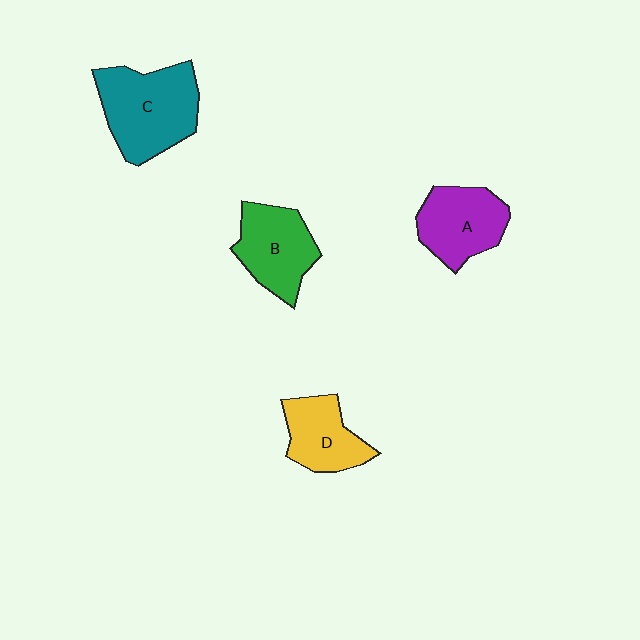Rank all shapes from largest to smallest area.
From largest to smallest: C (teal), B (green), A (purple), D (yellow).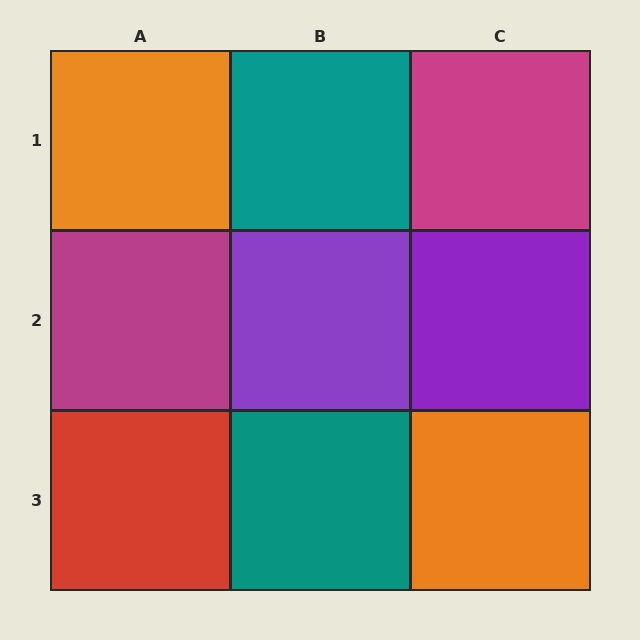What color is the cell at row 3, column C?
Orange.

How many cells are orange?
2 cells are orange.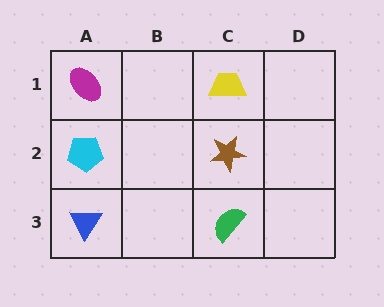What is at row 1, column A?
A magenta ellipse.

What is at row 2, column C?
A brown star.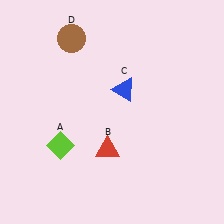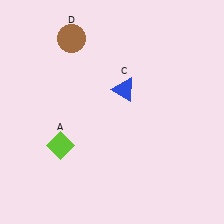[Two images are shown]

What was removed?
The red triangle (B) was removed in Image 2.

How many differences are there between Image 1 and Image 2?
There is 1 difference between the two images.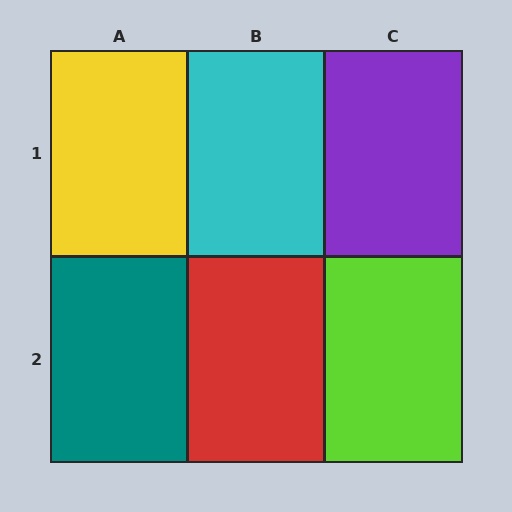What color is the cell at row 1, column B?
Cyan.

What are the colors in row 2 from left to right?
Teal, red, lime.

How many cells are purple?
1 cell is purple.